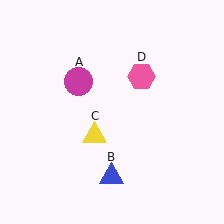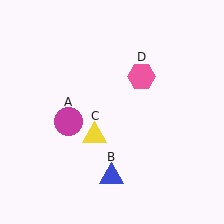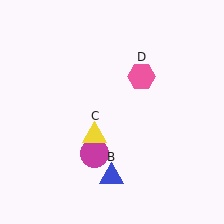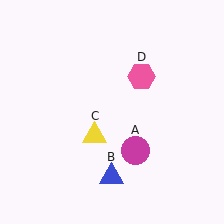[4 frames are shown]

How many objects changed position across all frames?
1 object changed position: magenta circle (object A).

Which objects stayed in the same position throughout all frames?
Blue triangle (object B) and yellow triangle (object C) and pink hexagon (object D) remained stationary.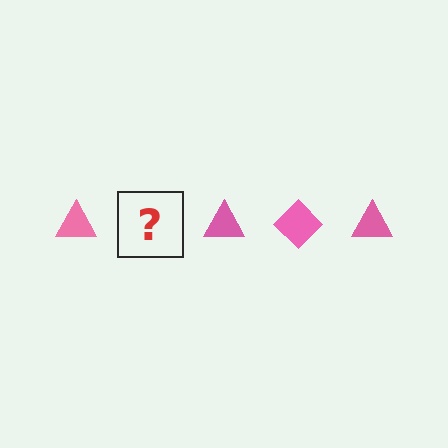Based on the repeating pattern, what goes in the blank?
The blank should be a pink diamond.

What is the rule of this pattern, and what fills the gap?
The rule is that the pattern cycles through triangle, diamond shapes in pink. The gap should be filled with a pink diamond.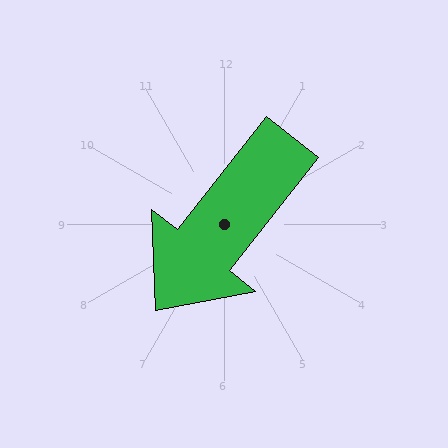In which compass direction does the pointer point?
Southwest.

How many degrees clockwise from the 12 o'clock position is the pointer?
Approximately 218 degrees.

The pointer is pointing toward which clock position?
Roughly 7 o'clock.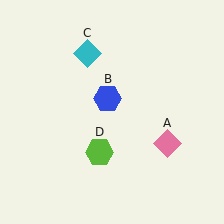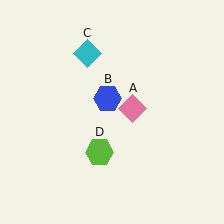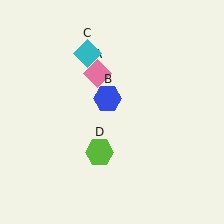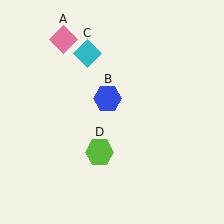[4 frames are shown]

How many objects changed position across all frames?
1 object changed position: pink diamond (object A).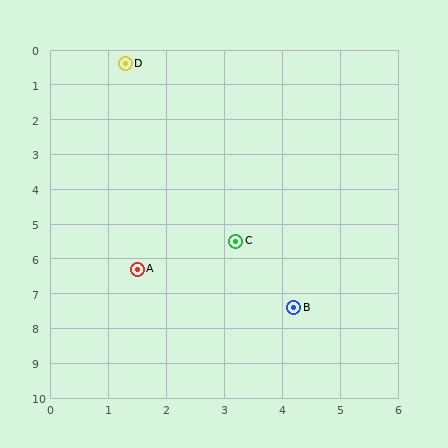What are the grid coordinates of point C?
Point C is at approximately (3.2, 5.5).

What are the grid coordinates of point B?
Point B is at approximately (4.2, 7.4).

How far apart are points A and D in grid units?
Points A and D are about 5.9 grid units apart.